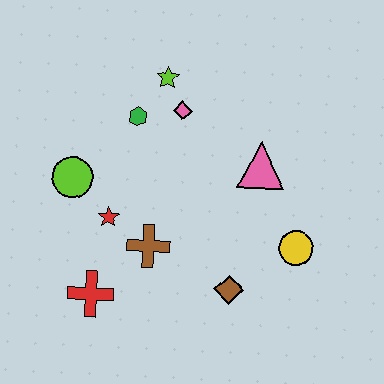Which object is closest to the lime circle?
The red star is closest to the lime circle.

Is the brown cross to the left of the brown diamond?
Yes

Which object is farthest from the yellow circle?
The lime circle is farthest from the yellow circle.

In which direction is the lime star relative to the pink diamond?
The lime star is above the pink diamond.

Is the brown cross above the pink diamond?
No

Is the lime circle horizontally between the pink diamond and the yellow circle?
No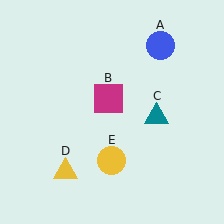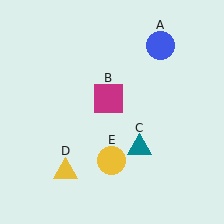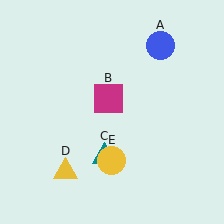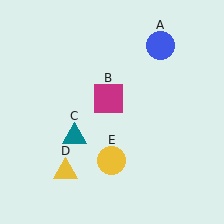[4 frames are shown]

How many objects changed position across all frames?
1 object changed position: teal triangle (object C).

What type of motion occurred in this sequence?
The teal triangle (object C) rotated clockwise around the center of the scene.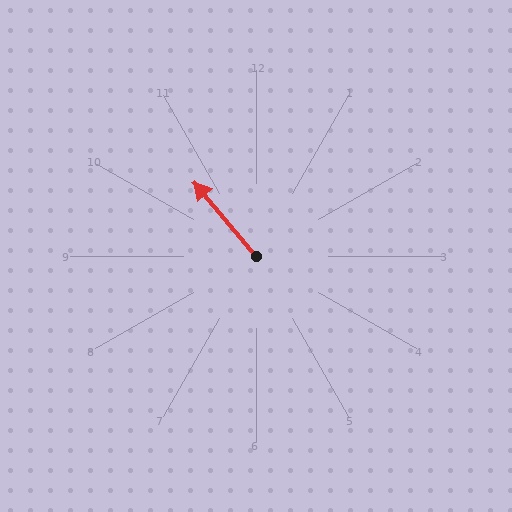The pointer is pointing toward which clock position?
Roughly 11 o'clock.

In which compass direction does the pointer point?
Northwest.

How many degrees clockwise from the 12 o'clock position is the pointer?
Approximately 320 degrees.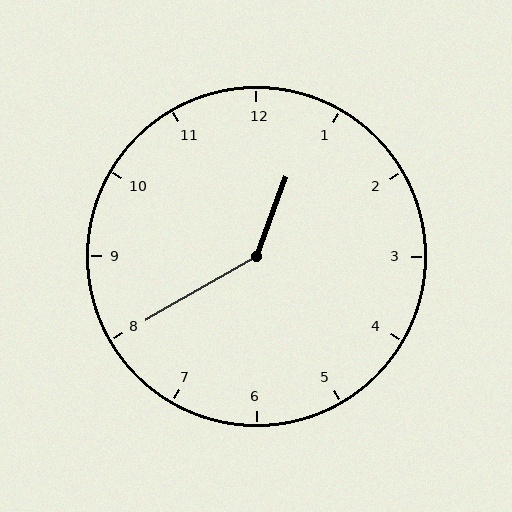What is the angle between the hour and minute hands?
Approximately 140 degrees.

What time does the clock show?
12:40.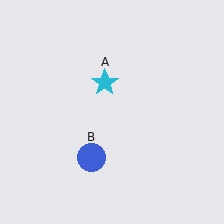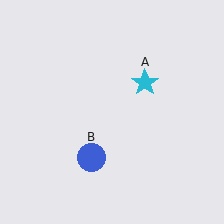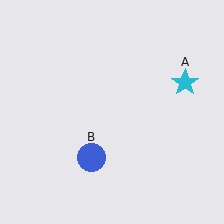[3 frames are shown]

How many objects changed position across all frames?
1 object changed position: cyan star (object A).